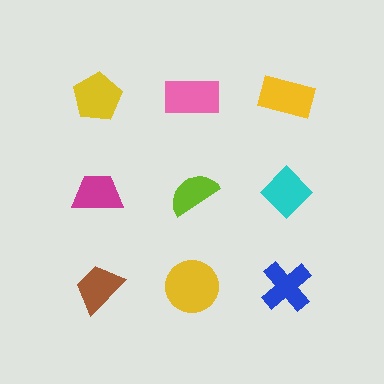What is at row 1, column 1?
A yellow pentagon.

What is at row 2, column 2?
A lime semicircle.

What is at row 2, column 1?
A magenta trapezoid.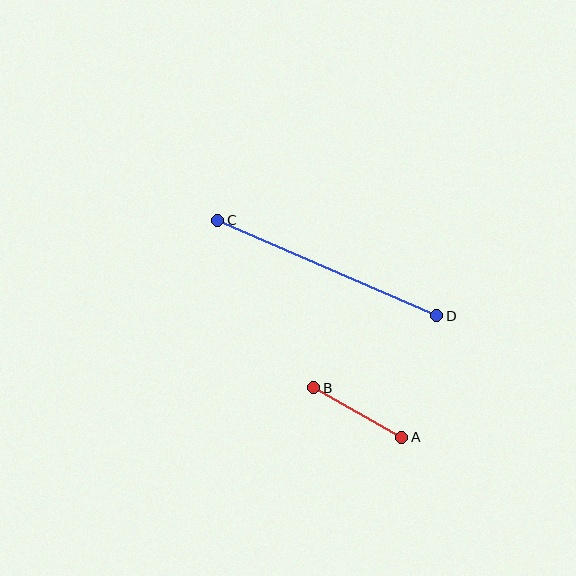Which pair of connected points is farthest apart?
Points C and D are farthest apart.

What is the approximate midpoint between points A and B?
The midpoint is at approximately (358, 413) pixels.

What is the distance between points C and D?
The distance is approximately 239 pixels.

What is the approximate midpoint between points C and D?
The midpoint is at approximately (327, 268) pixels.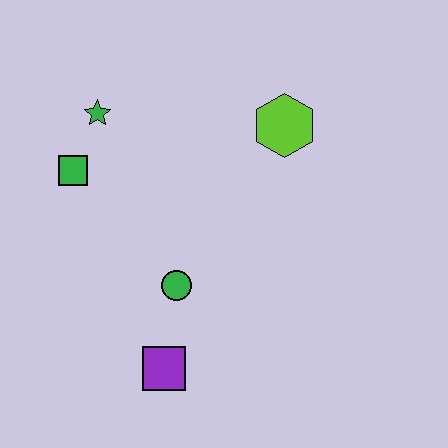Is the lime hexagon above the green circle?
Yes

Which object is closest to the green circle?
The purple square is closest to the green circle.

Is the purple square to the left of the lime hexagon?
Yes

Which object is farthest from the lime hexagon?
The purple square is farthest from the lime hexagon.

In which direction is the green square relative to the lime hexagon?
The green square is to the left of the lime hexagon.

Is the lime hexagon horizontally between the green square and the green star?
No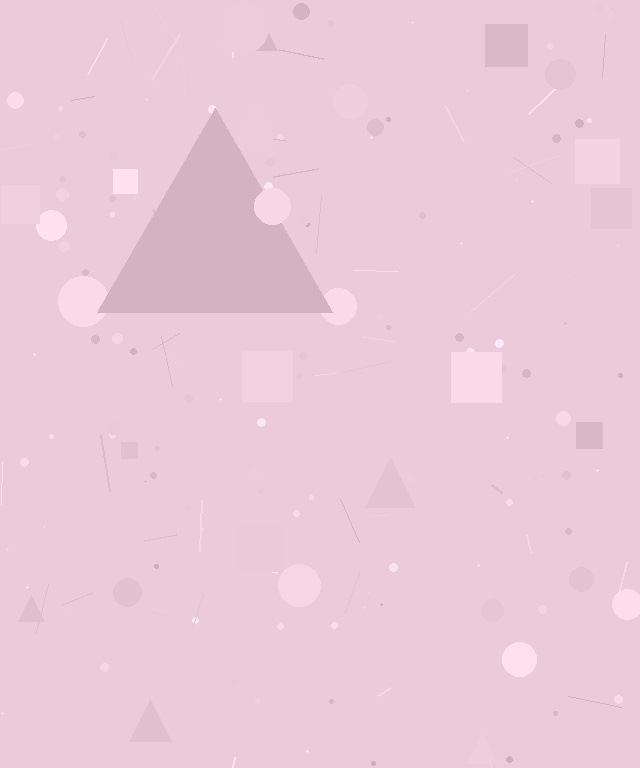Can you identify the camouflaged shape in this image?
The camouflaged shape is a triangle.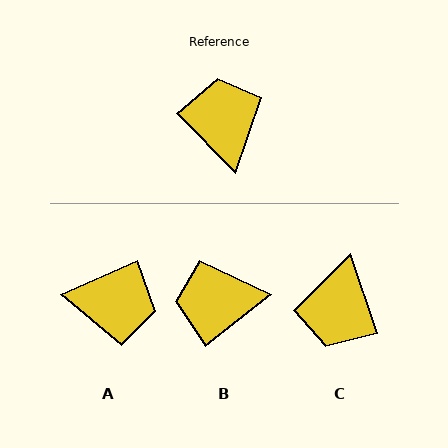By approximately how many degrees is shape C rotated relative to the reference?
Approximately 154 degrees counter-clockwise.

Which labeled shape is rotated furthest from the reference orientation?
C, about 154 degrees away.